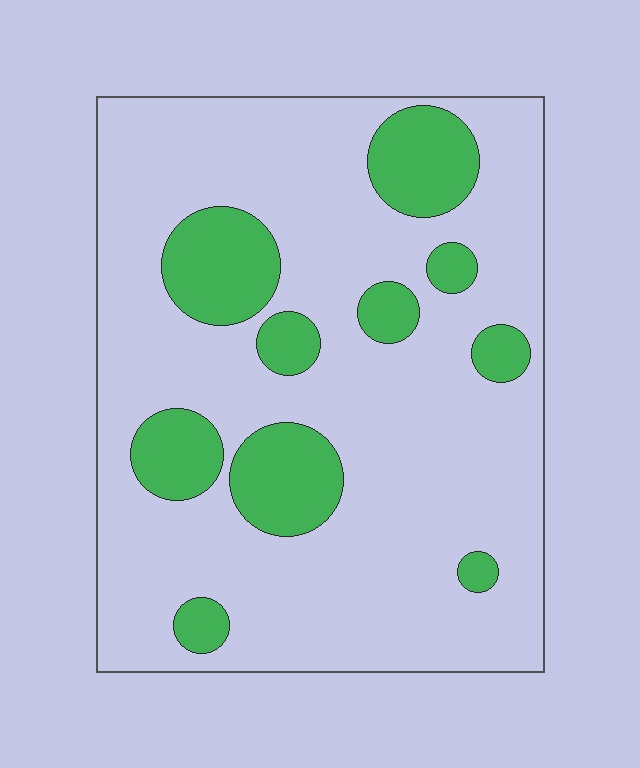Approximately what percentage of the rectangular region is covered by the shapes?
Approximately 20%.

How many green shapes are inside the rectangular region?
10.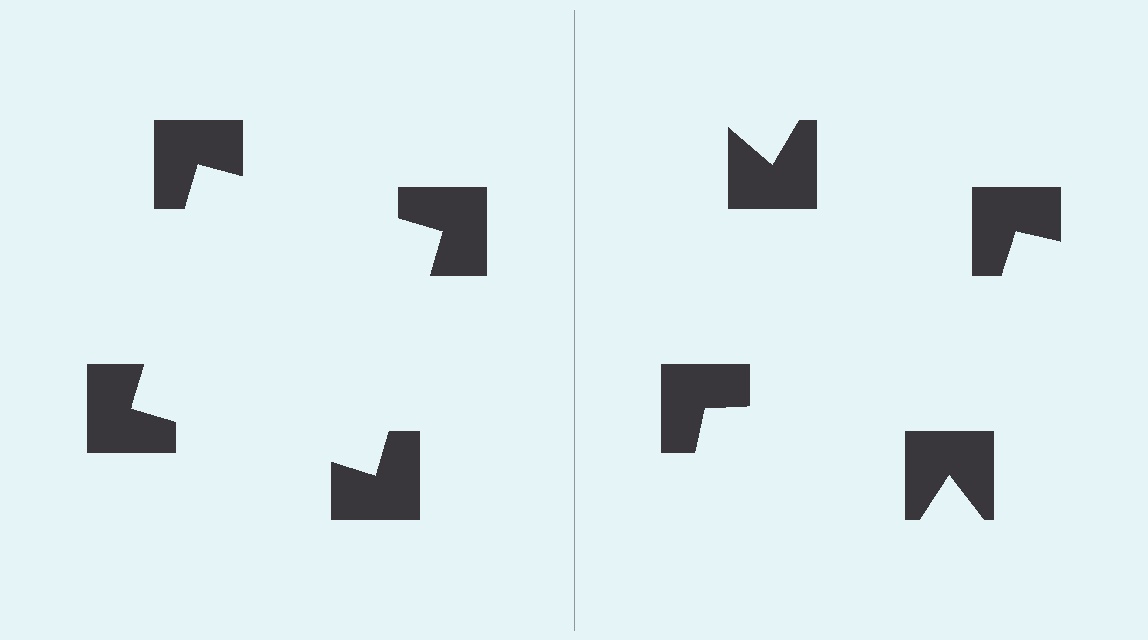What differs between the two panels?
The notched squares are positioned identically on both sides; only the wedge orientations differ. On the left they align to a square; on the right they are misaligned.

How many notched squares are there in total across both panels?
8 — 4 on each side.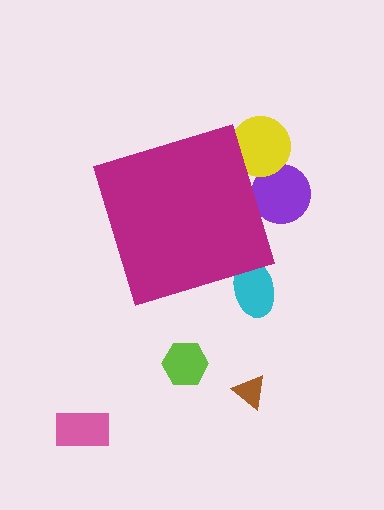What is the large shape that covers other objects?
A magenta diamond.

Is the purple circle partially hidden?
Yes, the purple circle is partially hidden behind the magenta diamond.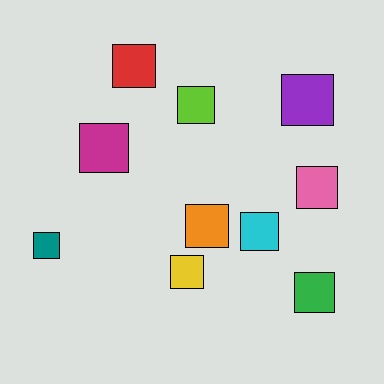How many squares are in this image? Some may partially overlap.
There are 10 squares.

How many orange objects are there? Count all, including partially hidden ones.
There is 1 orange object.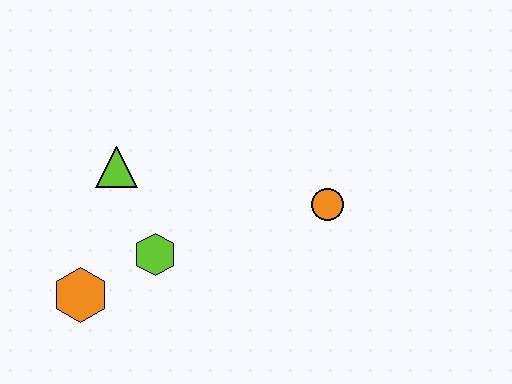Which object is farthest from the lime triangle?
The orange circle is farthest from the lime triangle.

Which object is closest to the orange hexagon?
The lime hexagon is closest to the orange hexagon.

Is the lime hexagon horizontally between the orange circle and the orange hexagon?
Yes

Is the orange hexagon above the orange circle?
No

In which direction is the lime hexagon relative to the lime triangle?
The lime hexagon is below the lime triangle.